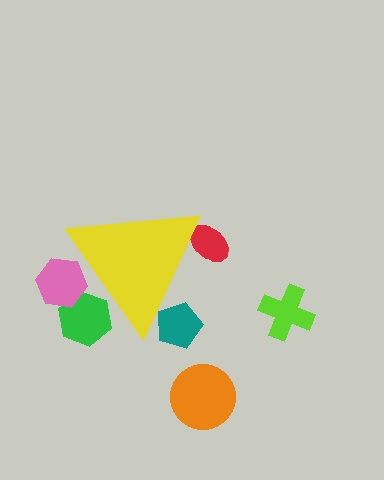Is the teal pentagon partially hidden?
Yes, the teal pentagon is partially hidden behind the yellow triangle.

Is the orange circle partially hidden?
No, the orange circle is fully visible.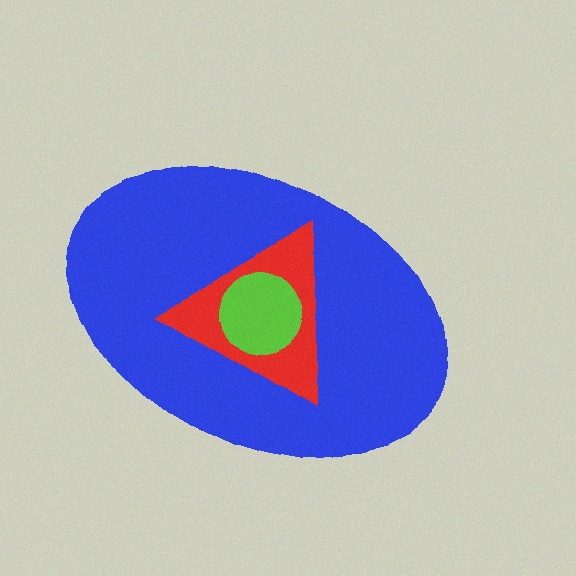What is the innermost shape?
The lime circle.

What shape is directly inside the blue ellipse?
The red triangle.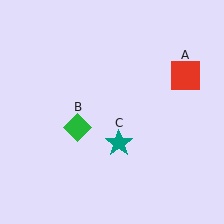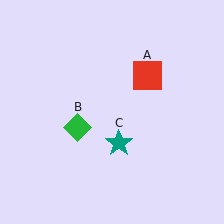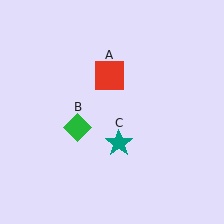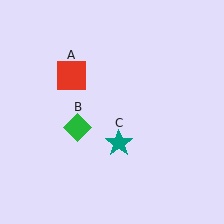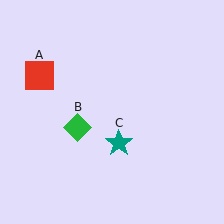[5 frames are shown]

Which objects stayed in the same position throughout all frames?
Green diamond (object B) and teal star (object C) remained stationary.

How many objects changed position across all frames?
1 object changed position: red square (object A).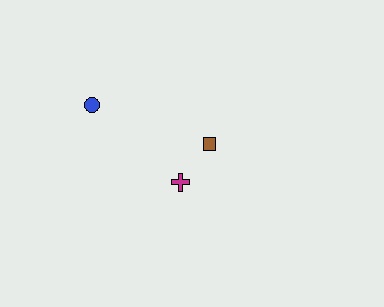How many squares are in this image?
There is 1 square.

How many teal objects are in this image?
There are no teal objects.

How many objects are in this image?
There are 3 objects.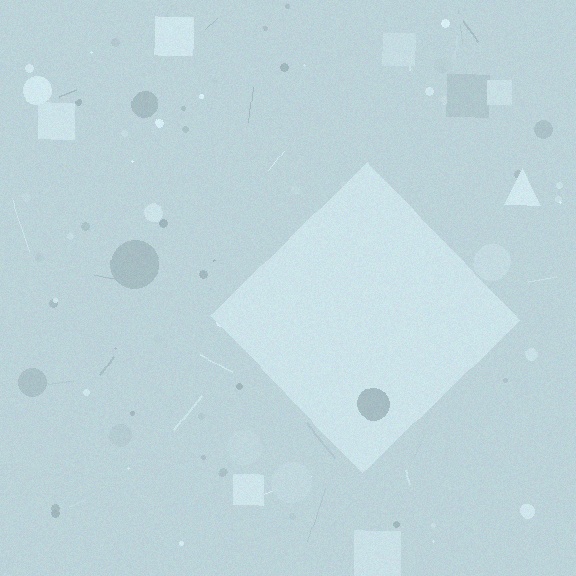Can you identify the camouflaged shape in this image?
The camouflaged shape is a diamond.